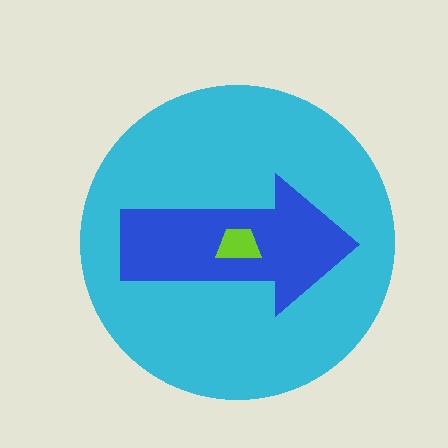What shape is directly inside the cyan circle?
The blue arrow.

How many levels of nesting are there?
3.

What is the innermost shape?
The lime trapezoid.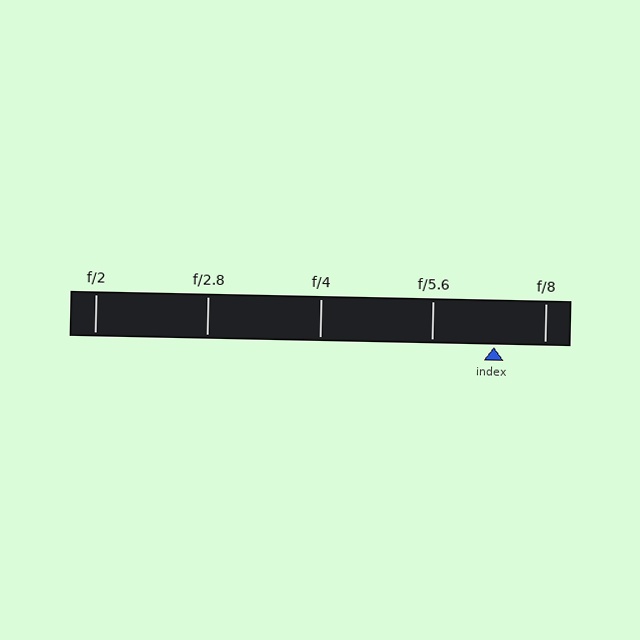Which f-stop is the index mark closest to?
The index mark is closest to f/8.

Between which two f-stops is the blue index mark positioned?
The index mark is between f/5.6 and f/8.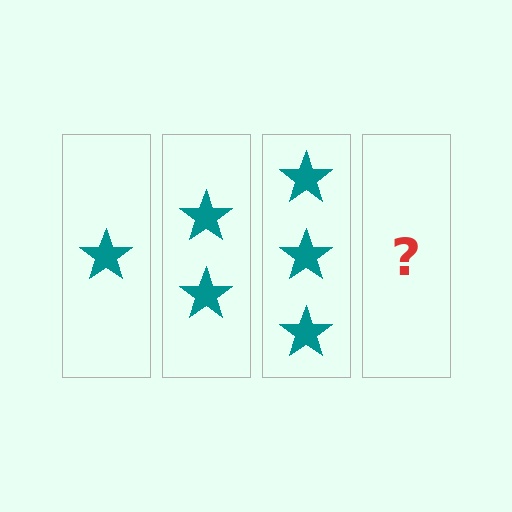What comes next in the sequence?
The next element should be 4 stars.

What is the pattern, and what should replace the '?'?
The pattern is that each step adds one more star. The '?' should be 4 stars.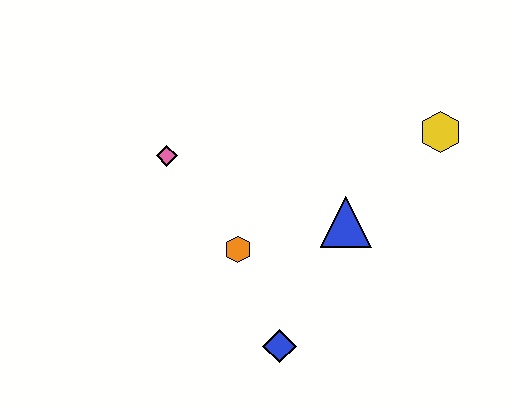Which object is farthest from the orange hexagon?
The yellow hexagon is farthest from the orange hexagon.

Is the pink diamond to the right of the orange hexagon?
No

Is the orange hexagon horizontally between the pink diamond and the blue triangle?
Yes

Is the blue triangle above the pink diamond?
No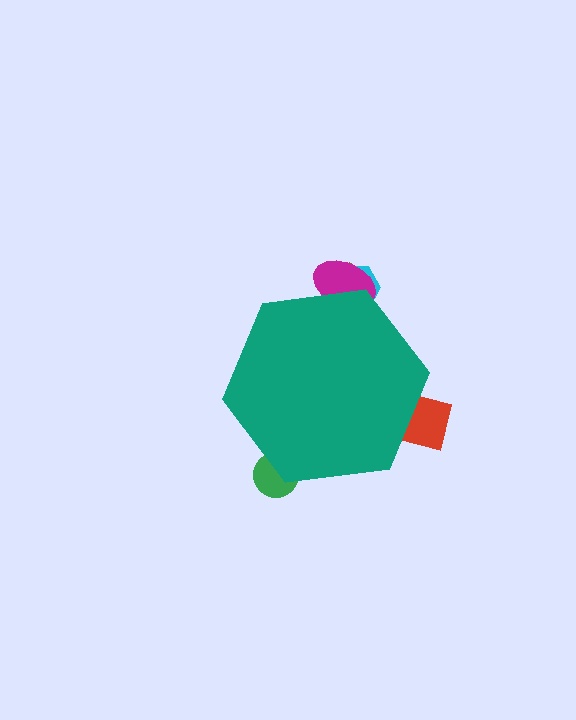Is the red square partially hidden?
Yes, the red square is partially hidden behind the teal hexagon.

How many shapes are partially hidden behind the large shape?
5 shapes are partially hidden.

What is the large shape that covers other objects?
A teal hexagon.